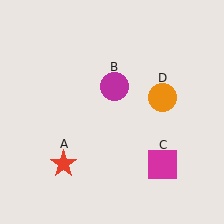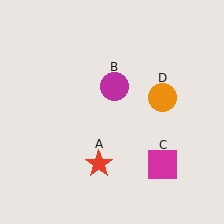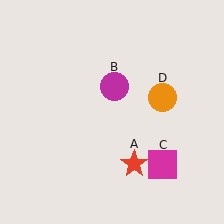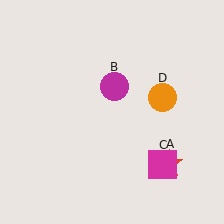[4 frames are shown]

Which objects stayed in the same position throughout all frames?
Magenta circle (object B) and magenta square (object C) and orange circle (object D) remained stationary.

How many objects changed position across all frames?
1 object changed position: red star (object A).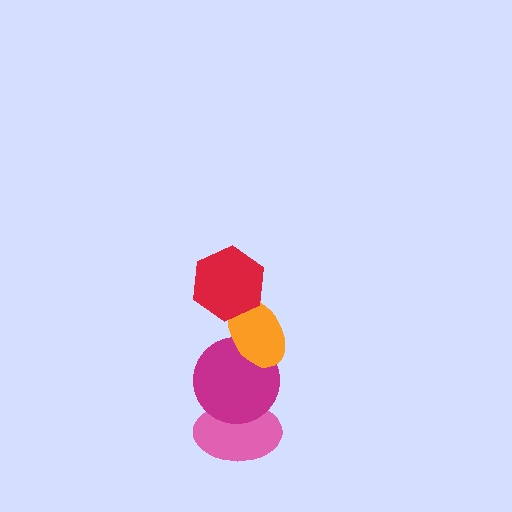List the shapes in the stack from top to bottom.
From top to bottom: the red hexagon, the orange ellipse, the magenta circle, the pink ellipse.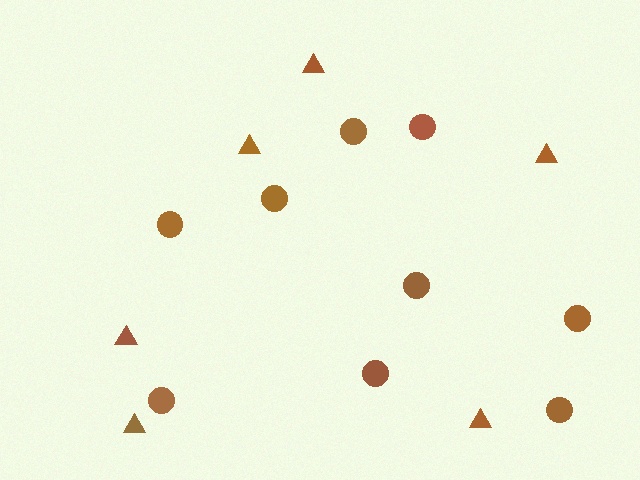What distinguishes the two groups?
There are 2 groups: one group of circles (9) and one group of triangles (6).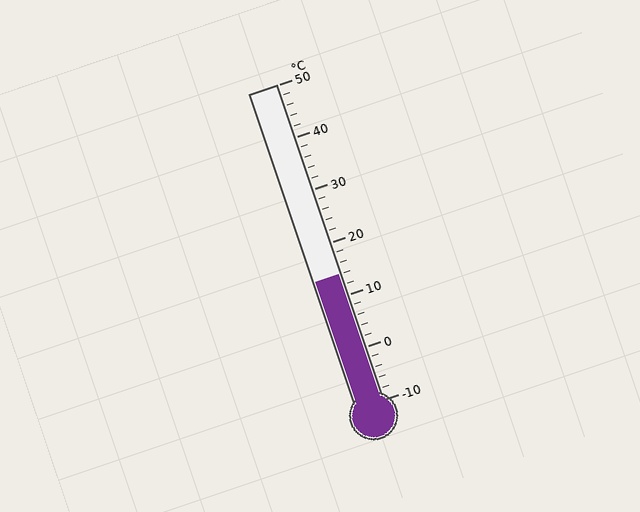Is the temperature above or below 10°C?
The temperature is above 10°C.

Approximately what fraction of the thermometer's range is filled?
The thermometer is filled to approximately 40% of its range.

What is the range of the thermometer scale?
The thermometer scale ranges from -10°C to 50°C.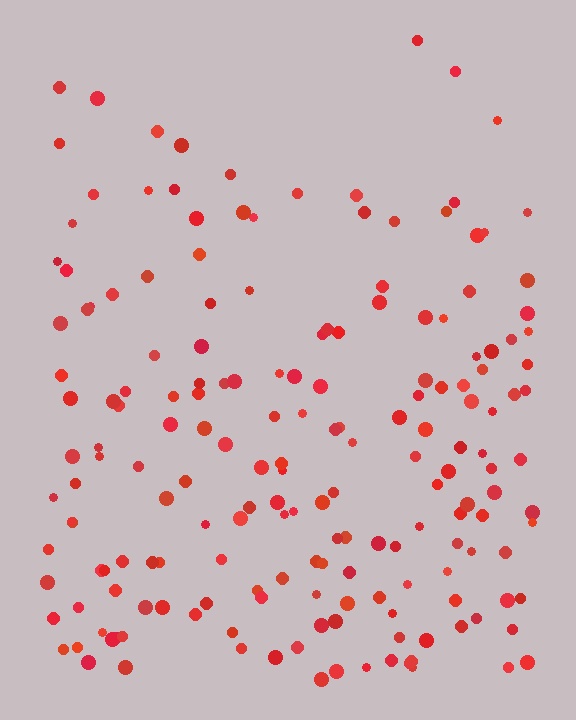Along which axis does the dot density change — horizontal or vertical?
Vertical.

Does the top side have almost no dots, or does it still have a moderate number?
Still a moderate number, just noticeably fewer than the bottom.